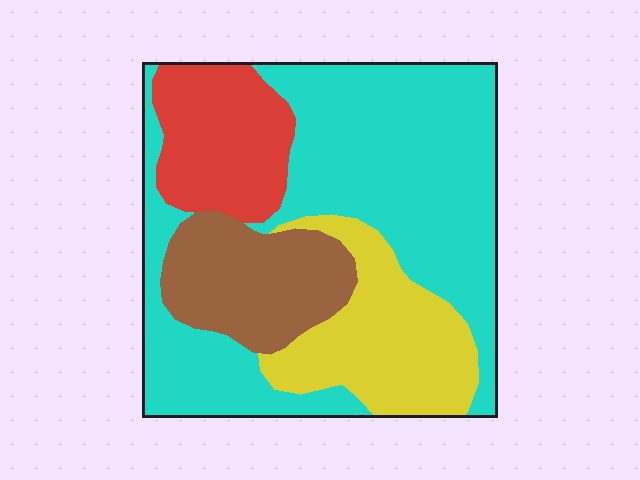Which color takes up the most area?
Cyan, at roughly 50%.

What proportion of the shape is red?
Red covers roughly 15% of the shape.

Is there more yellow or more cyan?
Cyan.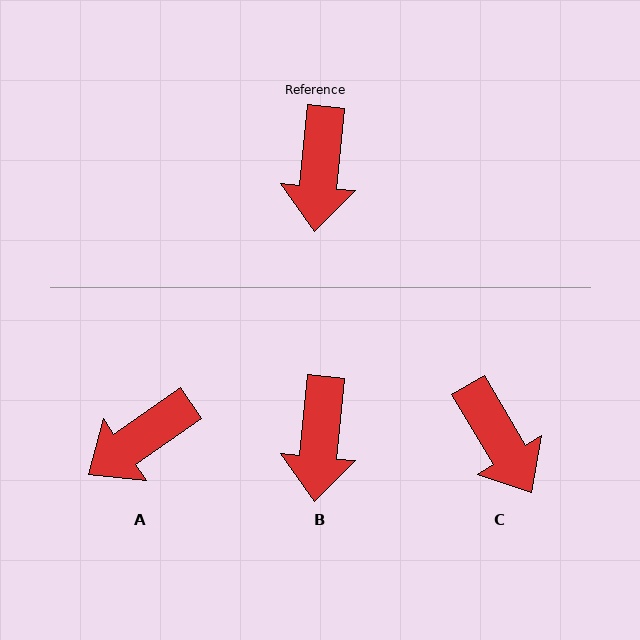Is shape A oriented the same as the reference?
No, it is off by about 50 degrees.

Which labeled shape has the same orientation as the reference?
B.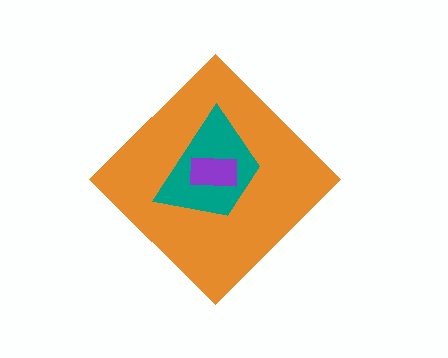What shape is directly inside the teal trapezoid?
The purple rectangle.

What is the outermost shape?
The orange diamond.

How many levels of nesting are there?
3.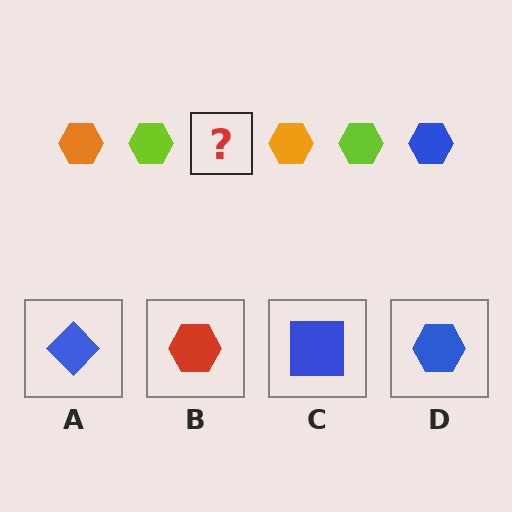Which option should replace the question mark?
Option D.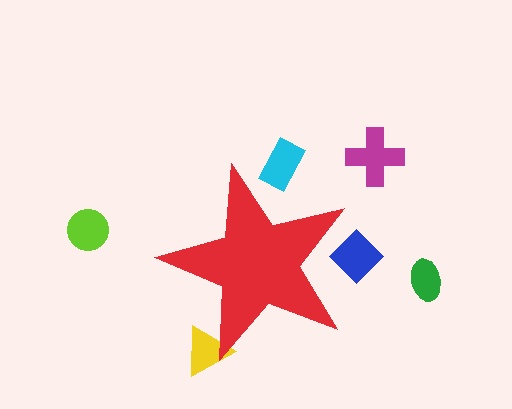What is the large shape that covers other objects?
A red star.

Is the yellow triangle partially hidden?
Yes, the yellow triangle is partially hidden behind the red star.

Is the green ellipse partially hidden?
No, the green ellipse is fully visible.